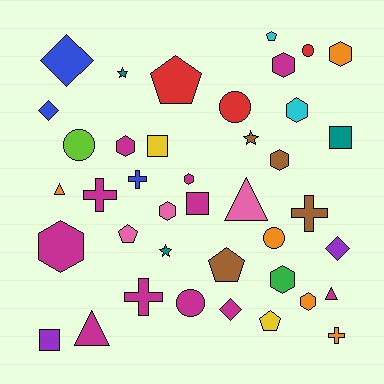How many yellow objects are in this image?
There are 2 yellow objects.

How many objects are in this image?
There are 40 objects.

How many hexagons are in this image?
There are 10 hexagons.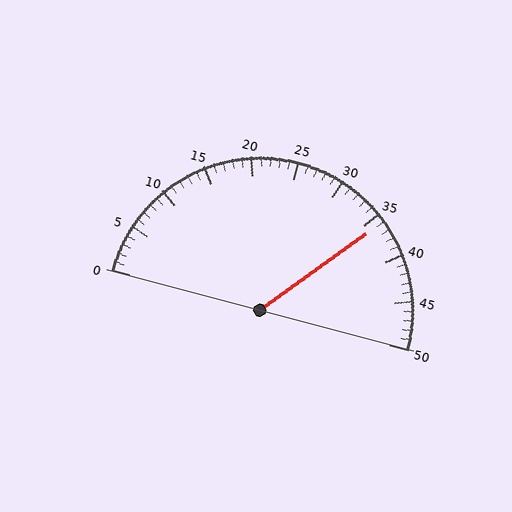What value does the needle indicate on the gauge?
The needle indicates approximately 36.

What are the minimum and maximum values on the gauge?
The gauge ranges from 0 to 50.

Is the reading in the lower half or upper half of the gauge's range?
The reading is in the upper half of the range (0 to 50).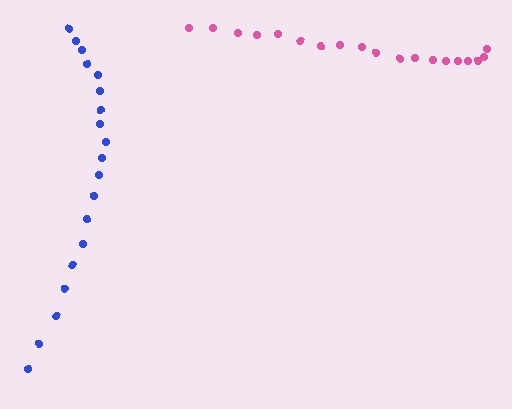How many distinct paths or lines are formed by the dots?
There are 2 distinct paths.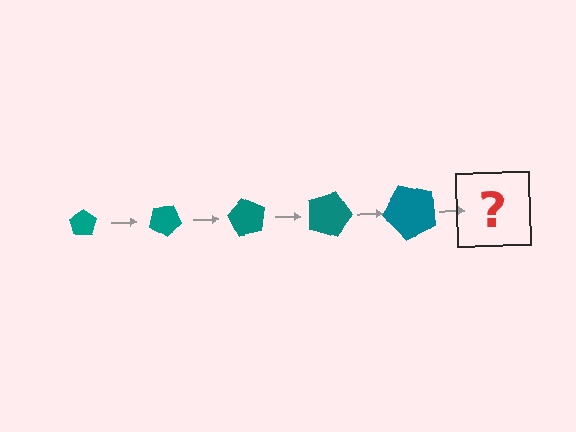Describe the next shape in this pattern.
It should be a pentagon, larger than the previous one and rotated 150 degrees from the start.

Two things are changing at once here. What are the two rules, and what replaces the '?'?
The two rules are that the pentagon grows larger each step and it rotates 30 degrees each step. The '?' should be a pentagon, larger than the previous one and rotated 150 degrees from the start.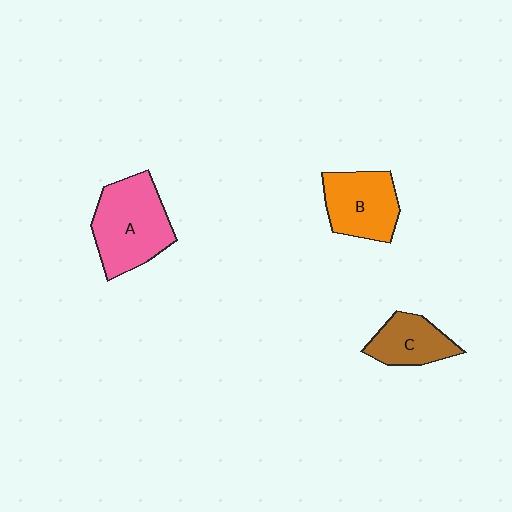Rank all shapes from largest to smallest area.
From largest to smallest: A (pink), B (orange), C (brown).